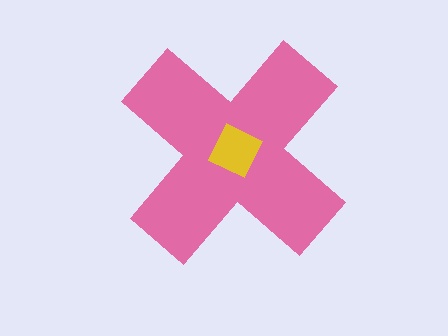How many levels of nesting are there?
2.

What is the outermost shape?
The pink cross.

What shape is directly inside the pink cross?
The yellow diamond.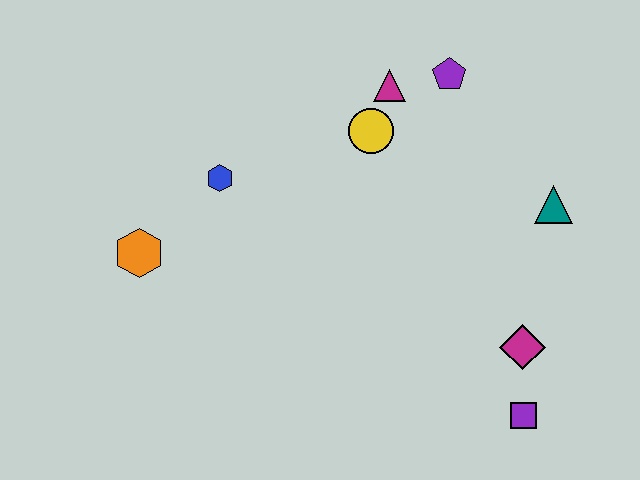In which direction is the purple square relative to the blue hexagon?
The purple square is to the right of the blue hexagon.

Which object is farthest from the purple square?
The orange hexagon is farthest from the purple square.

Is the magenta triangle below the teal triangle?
No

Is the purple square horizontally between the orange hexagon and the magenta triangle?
No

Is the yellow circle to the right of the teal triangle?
No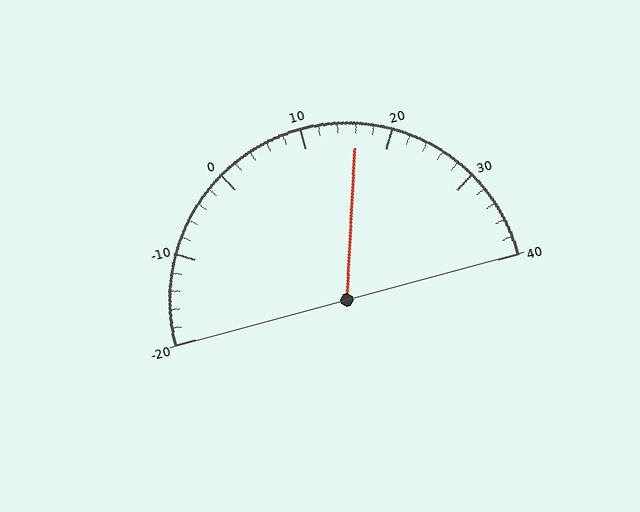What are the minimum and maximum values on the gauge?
The gauge ranges from -20 to 40.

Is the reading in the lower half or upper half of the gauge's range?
The reading is in the upper half of the range (-20 to 40).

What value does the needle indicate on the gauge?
The needle indicates approximately 16.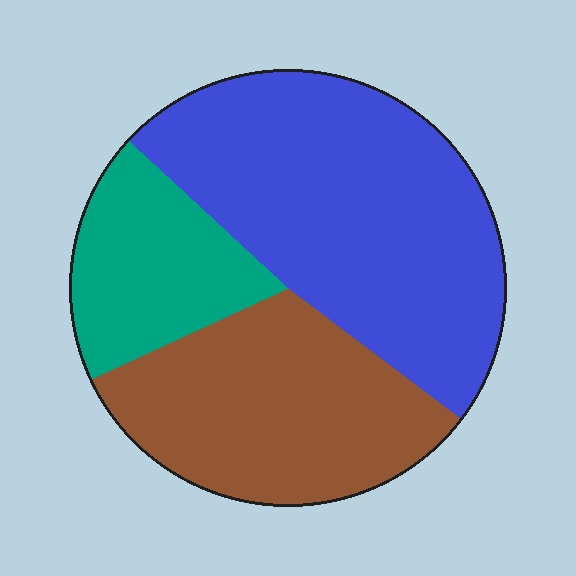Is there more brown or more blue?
Blue.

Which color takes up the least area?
Teal, at roughly 20%.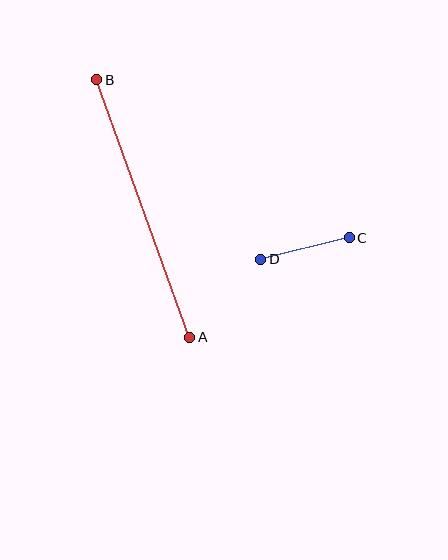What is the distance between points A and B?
The distance is approximately 274 pixels.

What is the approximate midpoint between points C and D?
The midpoint is at approximately (305, 248) pixels.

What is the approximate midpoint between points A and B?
The midpoint is at approximately (143, 209) pixels.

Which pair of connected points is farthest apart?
Points A and B are farthest apart.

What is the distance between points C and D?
The distance is approximately 92 pixels.